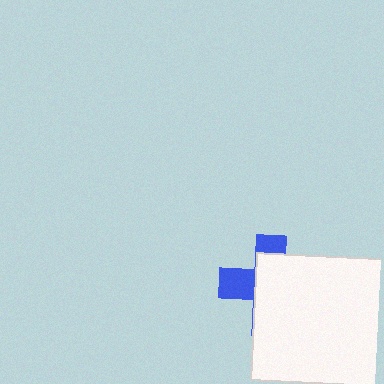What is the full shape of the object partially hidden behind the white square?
The partially hidden object is a blue cross.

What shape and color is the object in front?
The object in front is a white square.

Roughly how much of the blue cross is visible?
A small part of it is visible (roughly 34%).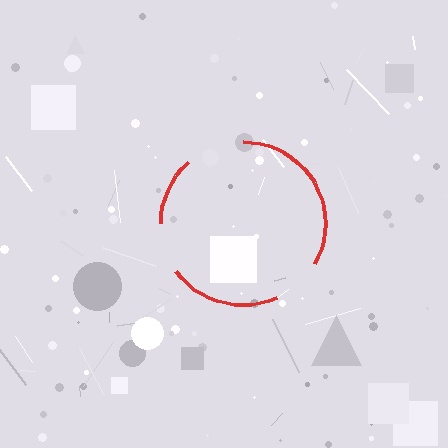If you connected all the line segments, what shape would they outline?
They would outline a circle.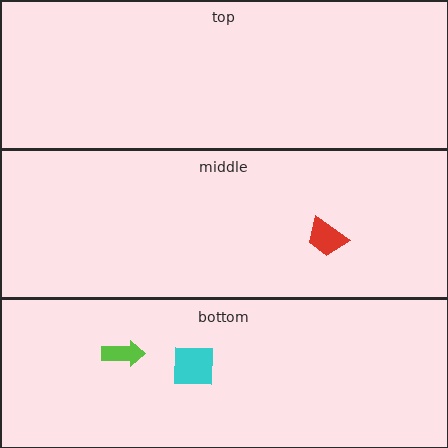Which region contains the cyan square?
The bottom region.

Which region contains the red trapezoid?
The middle region.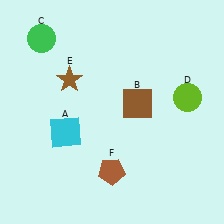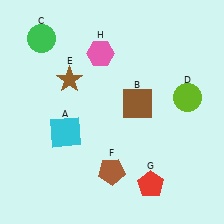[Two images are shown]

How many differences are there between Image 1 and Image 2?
There are 2 differences between the two images.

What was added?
A red pentagon (G), a pink hexagon (H) were added in Image 2.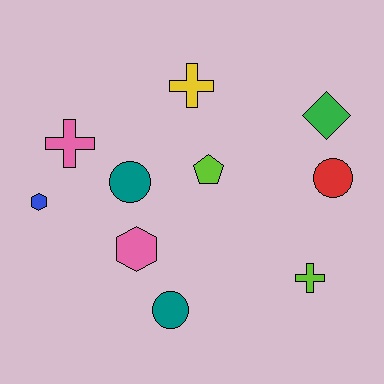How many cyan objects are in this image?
There are no cyan objects.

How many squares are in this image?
There are no squares.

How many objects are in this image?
There are 10 objects.